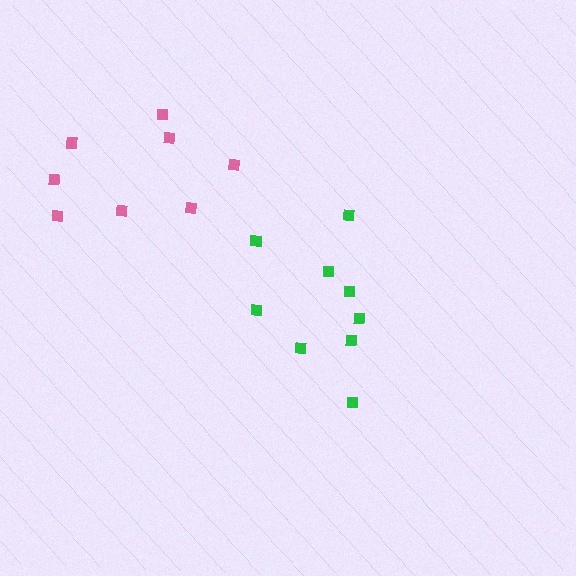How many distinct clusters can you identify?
There are 2 distinct clusters.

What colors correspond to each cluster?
The clusters are colored: green, pink.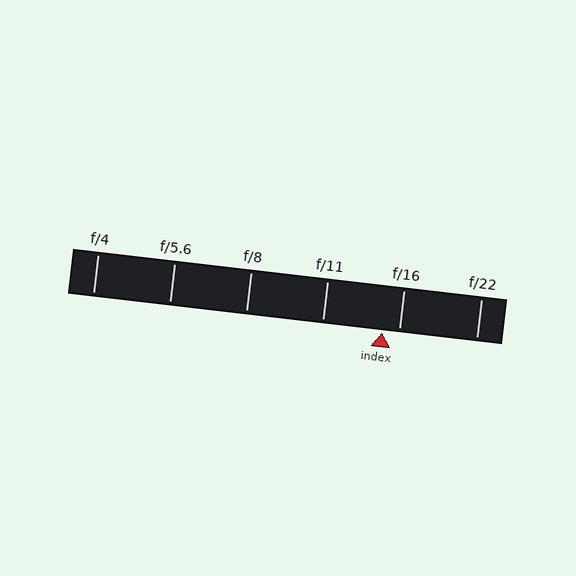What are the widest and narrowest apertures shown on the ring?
The widest aperture shown is f/4 and the narrowest is f/22.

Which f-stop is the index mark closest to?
The index mark is closest to f/16.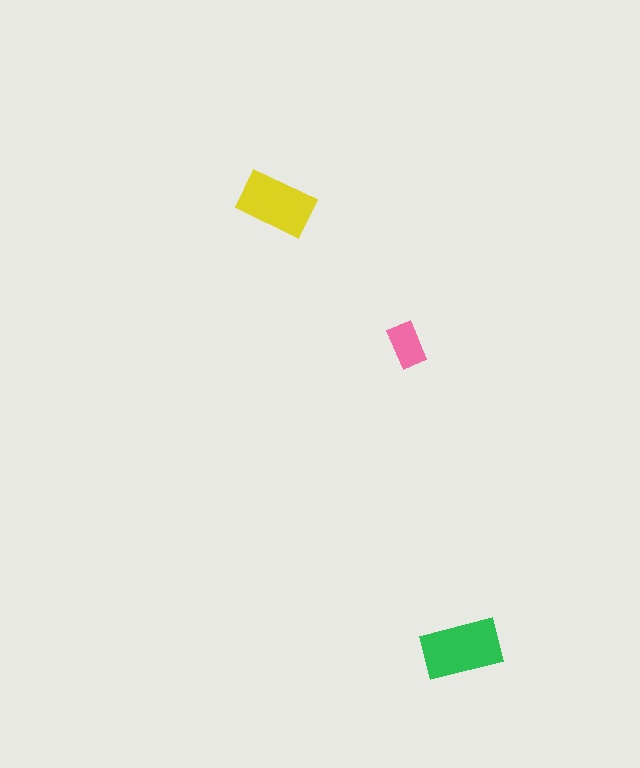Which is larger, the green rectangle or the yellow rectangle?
The green one.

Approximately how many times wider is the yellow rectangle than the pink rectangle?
About 1.5 times wider.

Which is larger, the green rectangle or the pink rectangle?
The green one.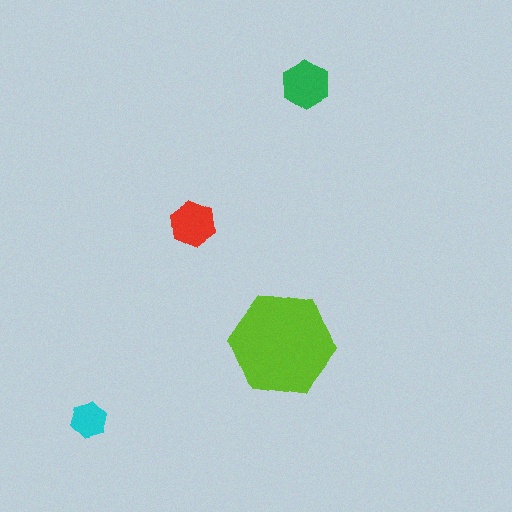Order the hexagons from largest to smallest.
the lime one, the green one, the red one, the cyan one.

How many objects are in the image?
There are 4 objects in the image.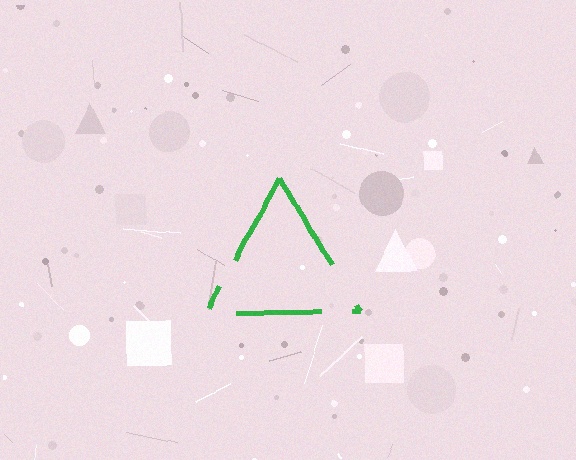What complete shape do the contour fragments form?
The contour fragments form a triangle.